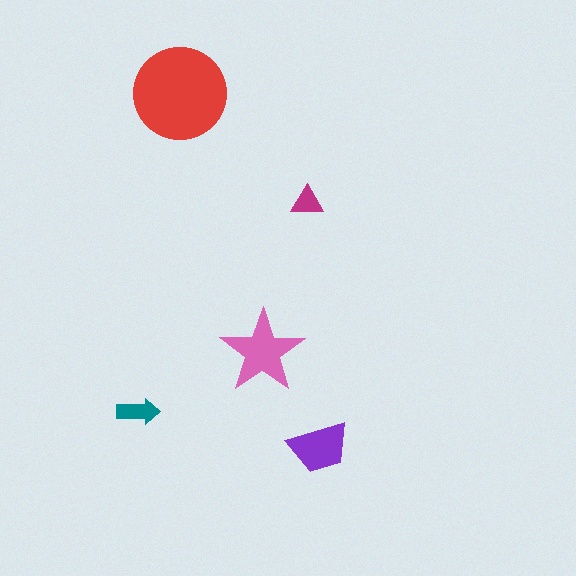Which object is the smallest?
The magenta triangle.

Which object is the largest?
The red circle.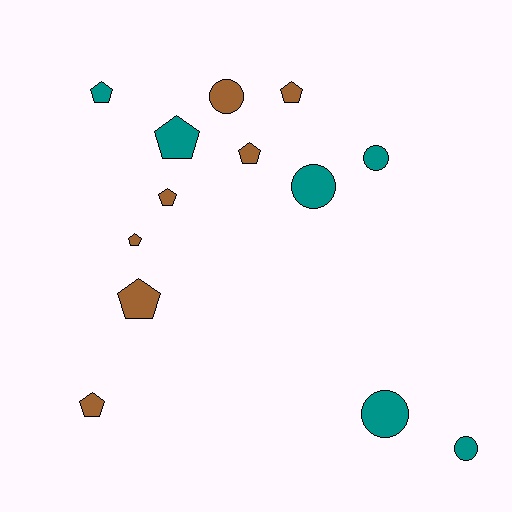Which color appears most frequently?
Brown, with 7 objects.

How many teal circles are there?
There are 4 teal circles.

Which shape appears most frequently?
Pentagon, with 8 objects.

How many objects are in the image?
There are 13 objects.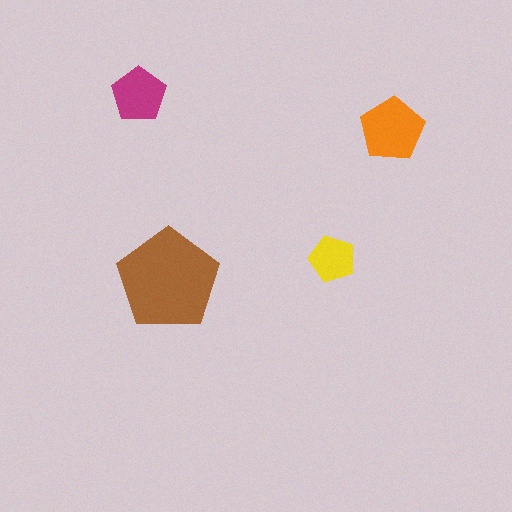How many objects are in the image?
There are 4 objects in the image.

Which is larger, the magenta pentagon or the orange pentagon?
The orange one.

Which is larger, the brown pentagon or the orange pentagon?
The brown one.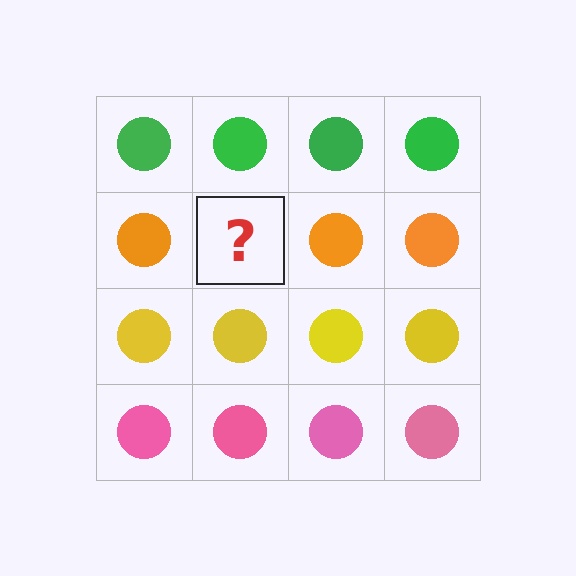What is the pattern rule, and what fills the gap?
The rule is that each row has a consistent color. The gap should be filled with an orange circle.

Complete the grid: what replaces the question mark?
The question mark should be replaced with an orange circle.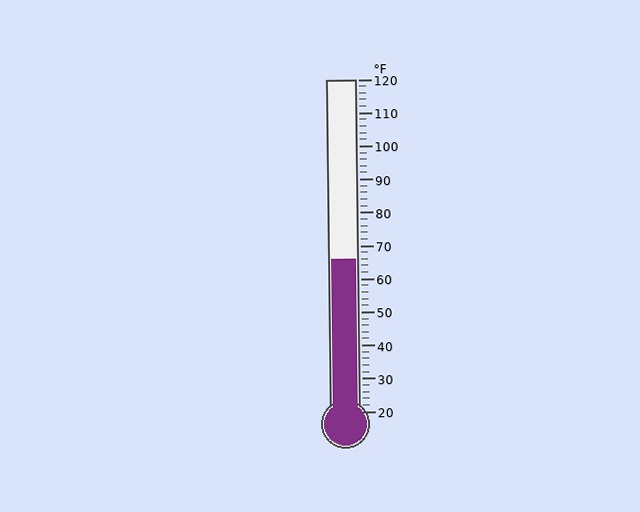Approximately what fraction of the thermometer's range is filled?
The thermometer is filled to approximately 45% of its range.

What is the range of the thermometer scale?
The thermometer scale ranges from 20°F to 120°F.